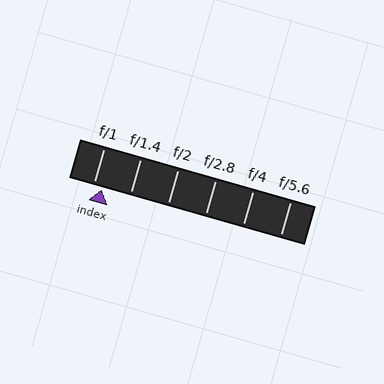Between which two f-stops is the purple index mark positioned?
The index mark is between f/1 and f/1.4.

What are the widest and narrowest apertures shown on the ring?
The widest aperture shown is f/1 and the narrowest is f/5.6.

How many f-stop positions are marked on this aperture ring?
There are 6 f-stop positions marked.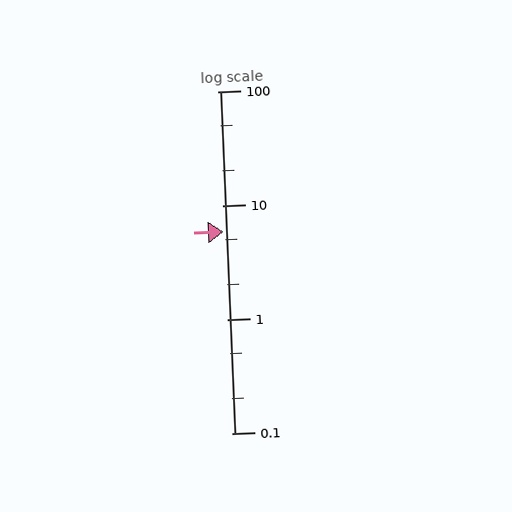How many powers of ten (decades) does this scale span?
The scale spans 3 decades, from 0.1 to 100.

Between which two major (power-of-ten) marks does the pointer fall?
The pointer is between 1 and 10.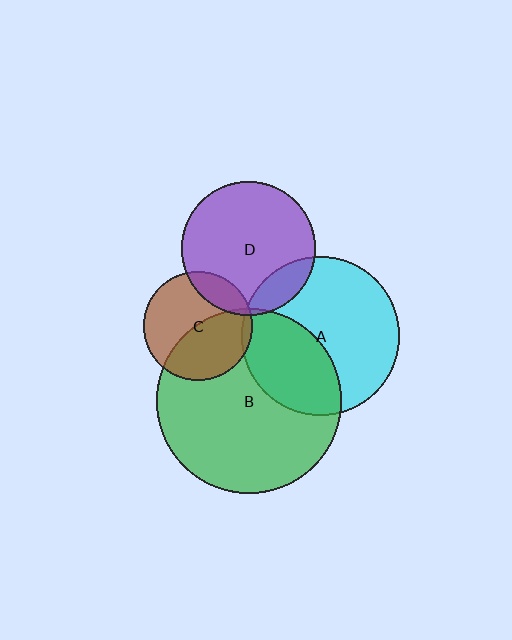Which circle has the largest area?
Circle B (green).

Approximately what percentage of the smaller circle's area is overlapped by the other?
Approximately 45%.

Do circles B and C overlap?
Yes.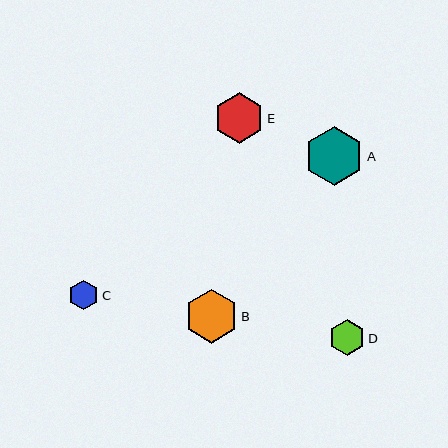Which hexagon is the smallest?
Hexagon C is the smallest with a size of approximately 30 pixels.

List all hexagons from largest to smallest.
From largest to smallest: A, B, E, D, C.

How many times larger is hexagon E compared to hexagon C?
Hexagon E is approximately 1.7 times the size of hexagon C.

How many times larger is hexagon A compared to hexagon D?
Hexagon A is approximately 1.6 times the size of hexagon D.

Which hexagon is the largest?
Hexagon A is the largest with a size of approximately 59 pixels.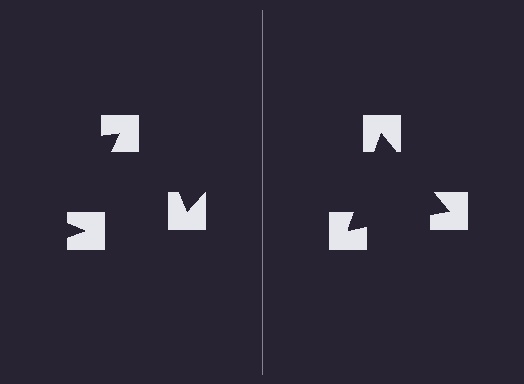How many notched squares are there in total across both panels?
6 — 3 on each side.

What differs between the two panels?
The notched squares are positioned identically on both sides; only the wedge orientations differ. On the right they align to a triangle; on the left they are misaligned.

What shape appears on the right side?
An illusory triangle.